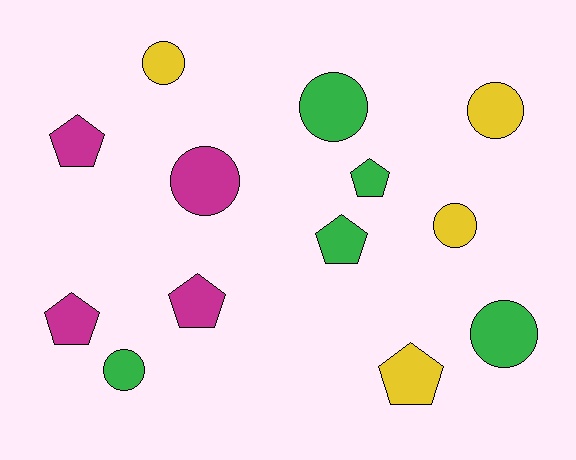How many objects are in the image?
There are 13 objects.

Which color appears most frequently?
Green, with 5 objects.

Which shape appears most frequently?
Circle, with 7 objects.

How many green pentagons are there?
There are 2 green pentagons.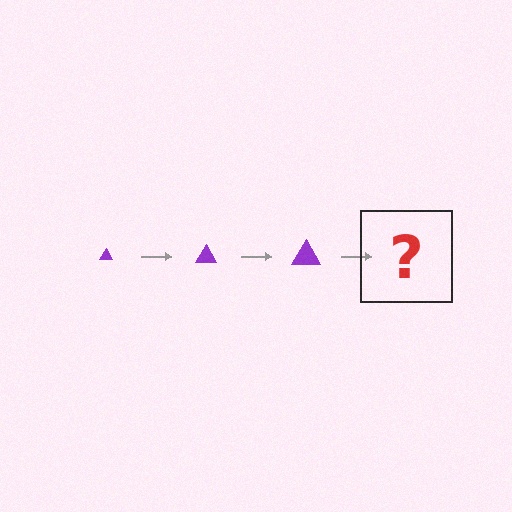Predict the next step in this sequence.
The next step is a purple triangle, larger than the previous one.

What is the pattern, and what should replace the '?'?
The pattern is that the triangle gets progressively larger each step. The '?' should be a purple triangle, larger than the previous one.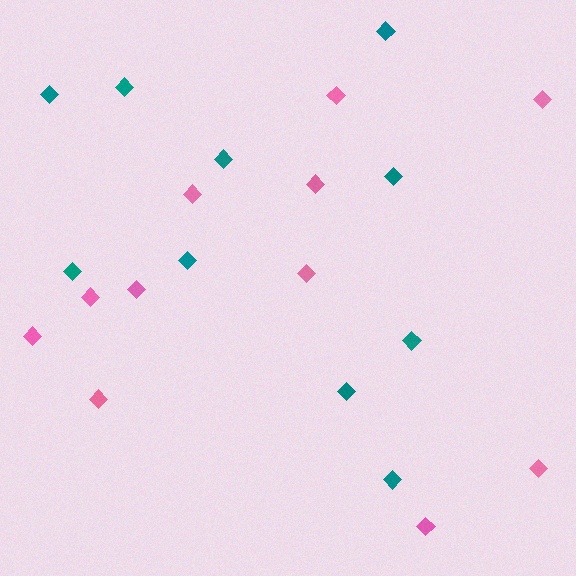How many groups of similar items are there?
There are 2 groups: one group of teal diamonds (10) and one group of pink diamonds (11).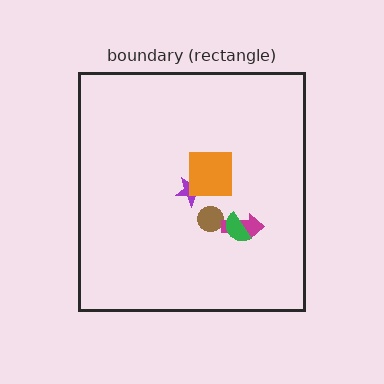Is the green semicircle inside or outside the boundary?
Inside.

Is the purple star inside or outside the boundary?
Inside.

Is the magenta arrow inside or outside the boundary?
Inside.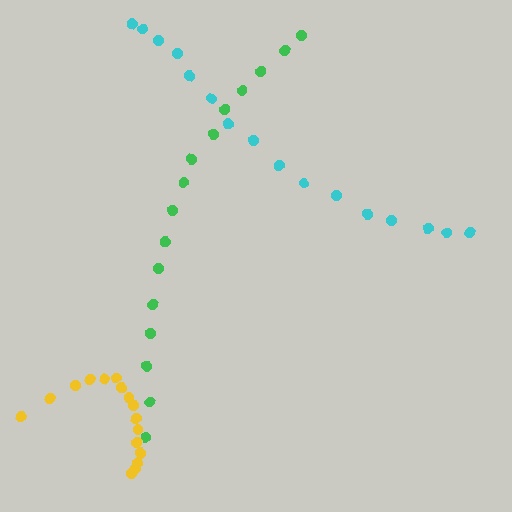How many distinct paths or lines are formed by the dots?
There are 3 distinct paths.